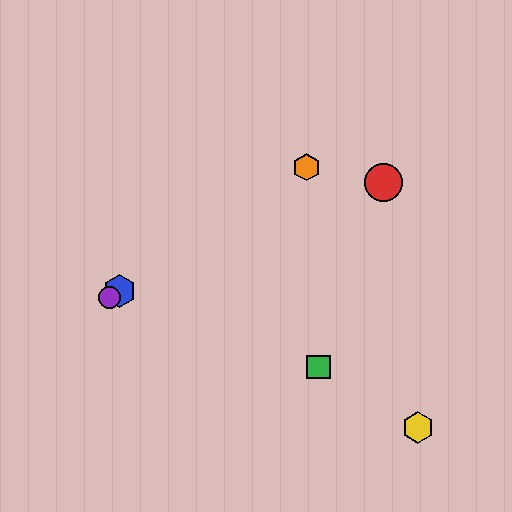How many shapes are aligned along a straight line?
3 shapes (the blue hexagon, the purple circle, the orange hexagon) are aligned along a straight line.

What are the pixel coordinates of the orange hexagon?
The orange hexagon is at (306, 167).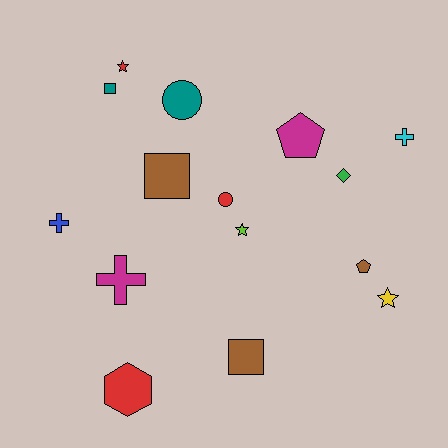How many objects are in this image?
There are 15 objects.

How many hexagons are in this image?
There is 1 hexagon.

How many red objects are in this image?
There are 3 red objects.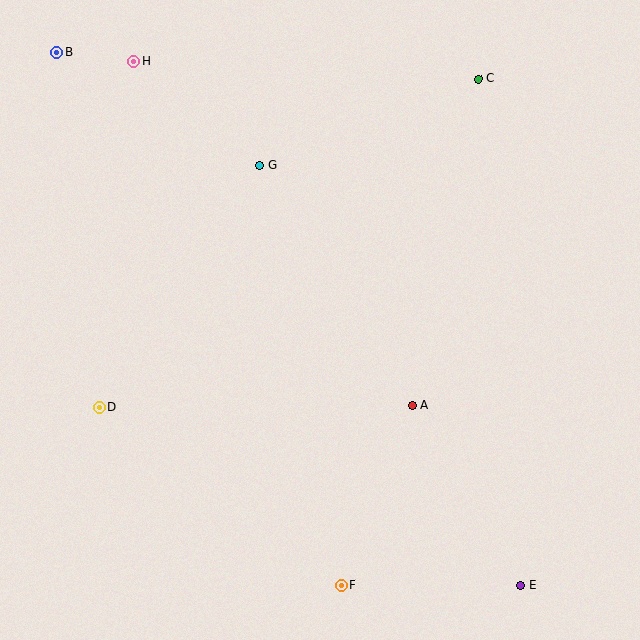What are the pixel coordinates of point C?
Point C is at (479, 79).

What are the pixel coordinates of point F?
Point F is at (341, 585).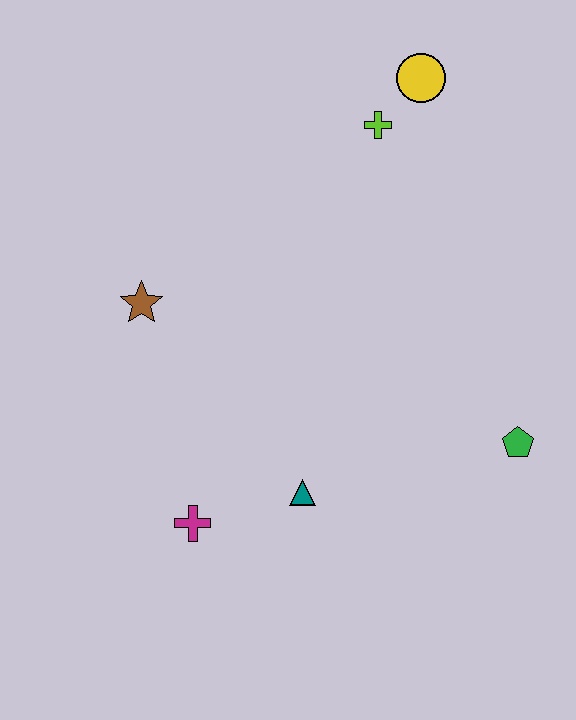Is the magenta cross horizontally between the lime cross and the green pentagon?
No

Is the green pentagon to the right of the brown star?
Yes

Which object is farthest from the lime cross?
The magenta cross is farthest from the lime cross.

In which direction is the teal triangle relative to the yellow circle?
The teal triangle is below the yellow circle.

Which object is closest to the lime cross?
The yellow circle is closest to the lime cross.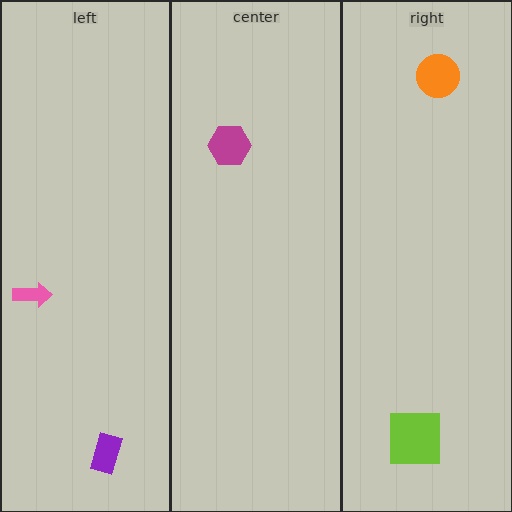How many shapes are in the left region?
2.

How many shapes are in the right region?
2.